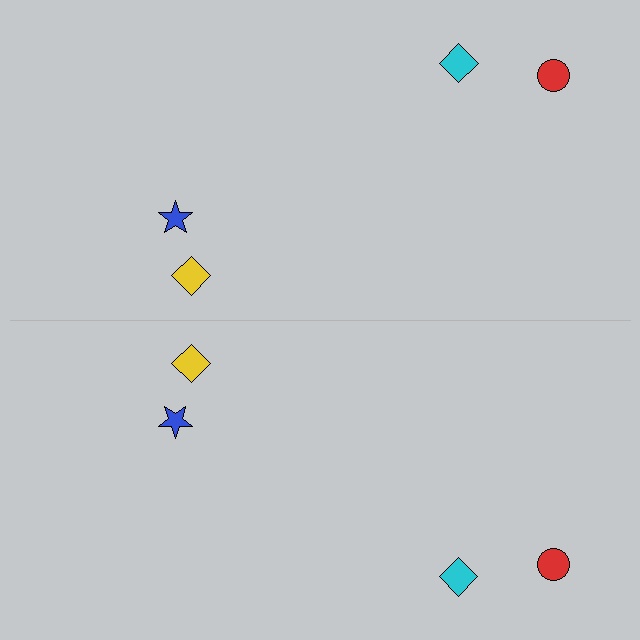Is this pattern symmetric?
Yes, this pattern has bilateral (reflection) symmetry.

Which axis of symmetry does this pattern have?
The pattern has a horizontal axis of symmetry running through the center of the image.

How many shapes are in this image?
There are 8 shapes in this image.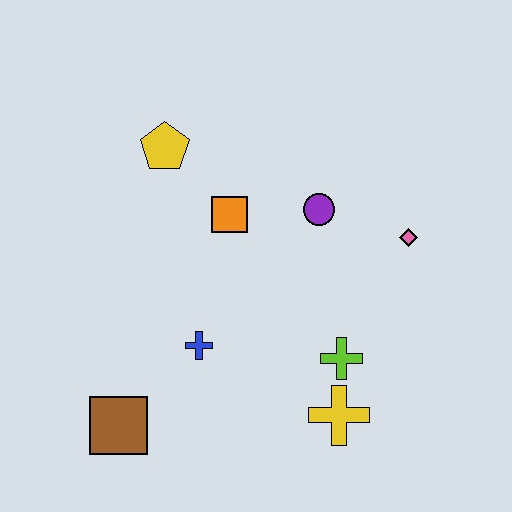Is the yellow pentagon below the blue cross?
No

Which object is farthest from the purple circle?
The brown square is farthest from the purple circle.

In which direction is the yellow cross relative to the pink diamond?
The yellow cross is below the pink diamond.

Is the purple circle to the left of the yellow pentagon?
No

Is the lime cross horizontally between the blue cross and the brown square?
No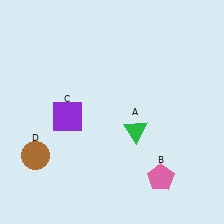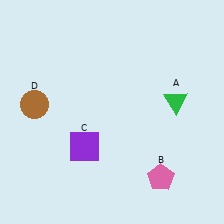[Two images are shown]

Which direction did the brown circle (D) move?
The brown circle (D) moved up.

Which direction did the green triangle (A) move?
The green triangle (A) moved right.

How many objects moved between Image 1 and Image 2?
3 objects moved between the two images.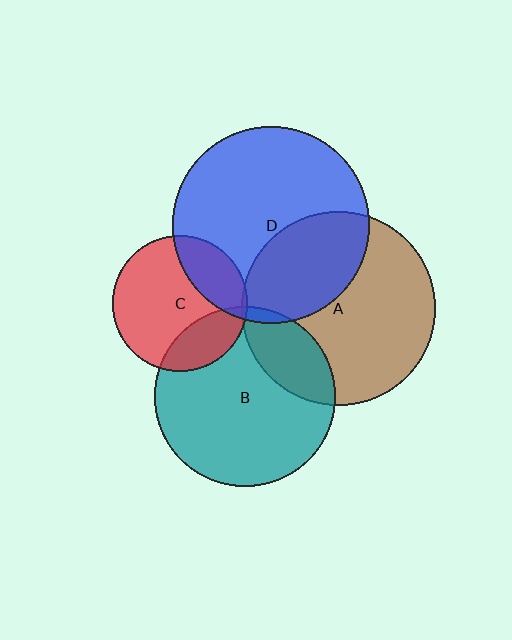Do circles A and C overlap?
Yes.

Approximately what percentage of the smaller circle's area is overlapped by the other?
Approximately 5%.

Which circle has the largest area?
Circle D (blue).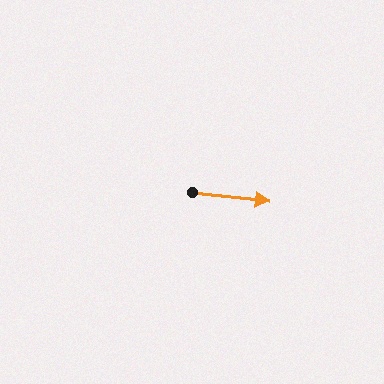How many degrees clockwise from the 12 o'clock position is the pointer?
Approximately 96 degrees.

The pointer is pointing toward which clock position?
Roughly 3 o'clock.